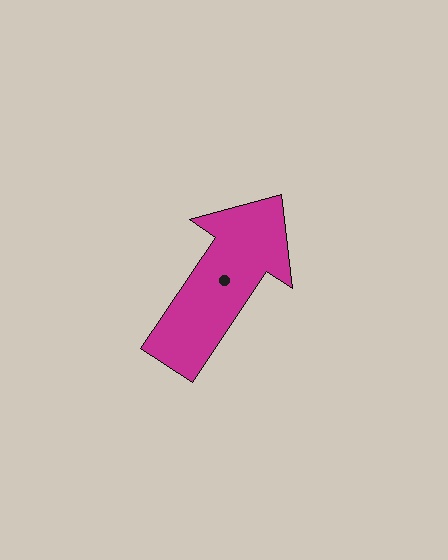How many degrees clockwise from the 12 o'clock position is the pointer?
Approximately 34 degrees.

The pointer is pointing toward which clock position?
Roughly 1 o'clock.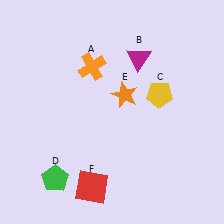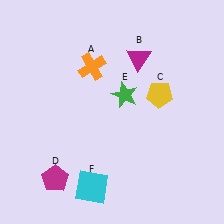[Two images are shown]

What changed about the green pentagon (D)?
In Image 1, D is green. In Image 2, it changed to magenta.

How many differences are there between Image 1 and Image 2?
There are 3 differences between the two images.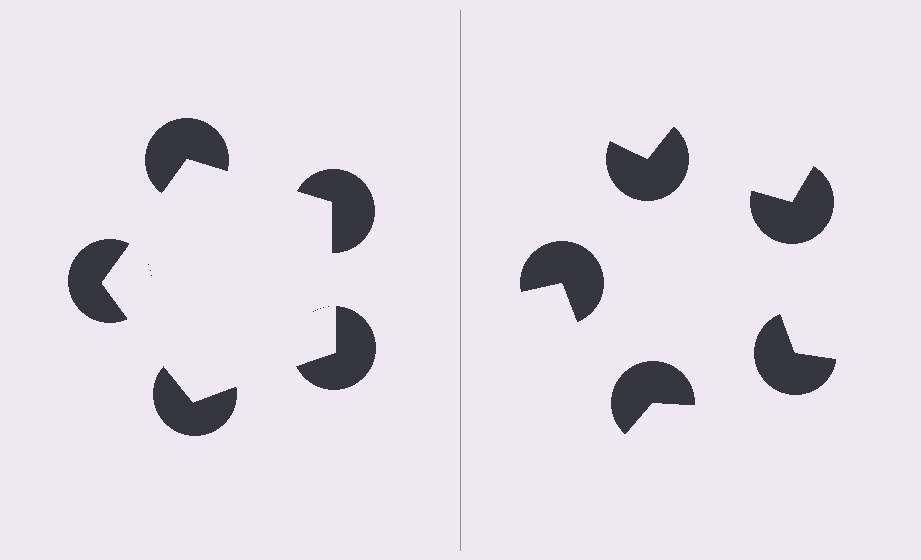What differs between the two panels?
The pac-man discs are positioned identically on both sides; only the wedge orientations differ. On the left they align to a pentagon; on the right they are misaligned.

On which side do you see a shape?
An illusory pentagon appears on the left side. On the right side the wedge cuts are rotated, so no coherent shape forms.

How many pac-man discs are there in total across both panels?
10 — 5 on each side.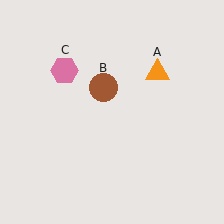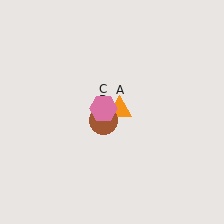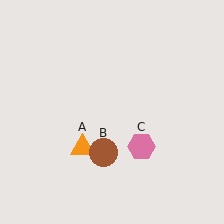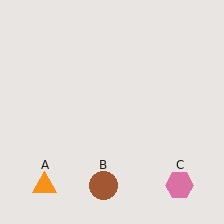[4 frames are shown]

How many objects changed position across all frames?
3 objects changed position: orange triangle (object A), brown circle (object B), pink hexagon (object C).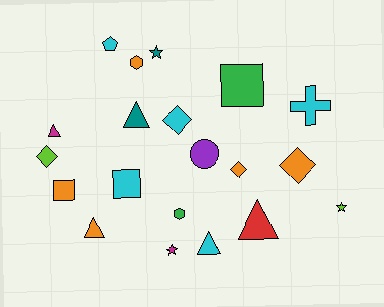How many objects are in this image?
There are 20 objects.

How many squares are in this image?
There are 3 squares.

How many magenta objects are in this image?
There are 2 magenta objects.